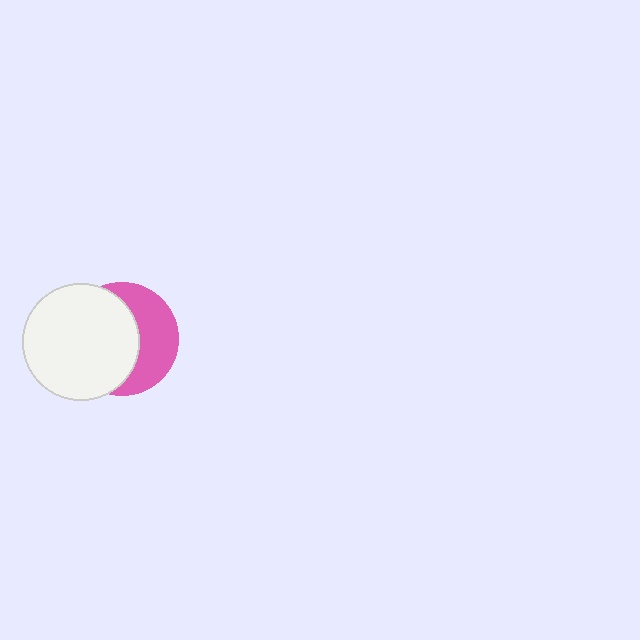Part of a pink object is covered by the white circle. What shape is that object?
It is a circle.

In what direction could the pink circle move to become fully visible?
The pink circle could move right. That would shift it out from behind the white circle entirely.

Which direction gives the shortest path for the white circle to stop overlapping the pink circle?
Moving left gives the shortest separation.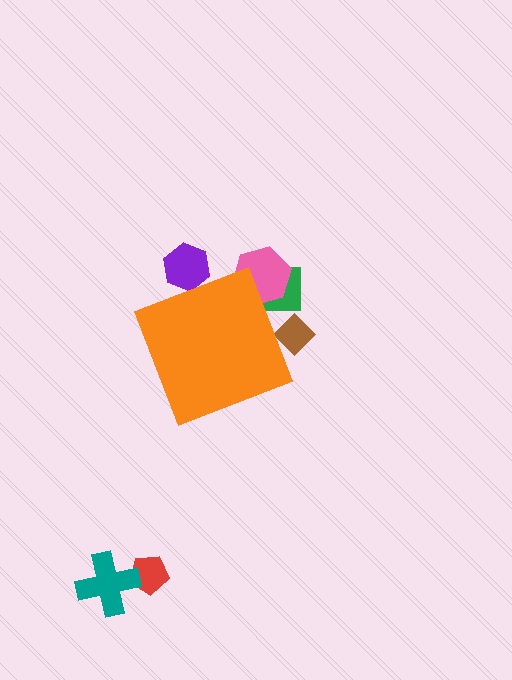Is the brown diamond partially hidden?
Yes, the brown diamond is partially hidden behind the orange diamond.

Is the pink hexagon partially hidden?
Yes, the pink hexagon is partially hidden behind the orange diamond.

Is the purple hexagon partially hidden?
Yes, the purple hexagon is partially hidden behind the orange diamond.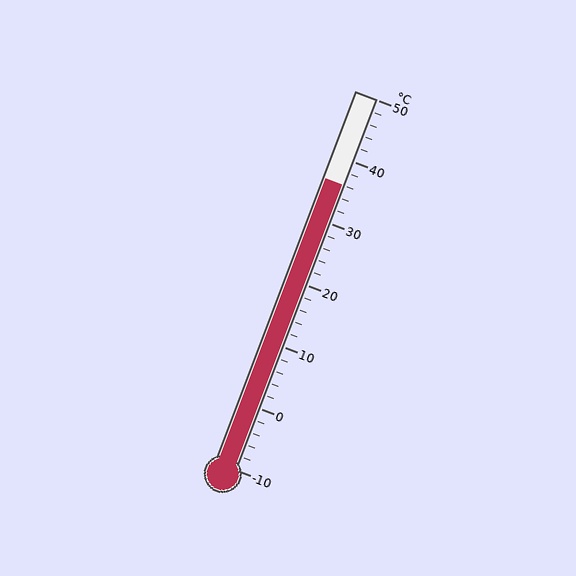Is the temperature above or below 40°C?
The temperature is below 40°C.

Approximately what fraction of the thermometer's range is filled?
The thermometer is filled to approximately 75% of its range.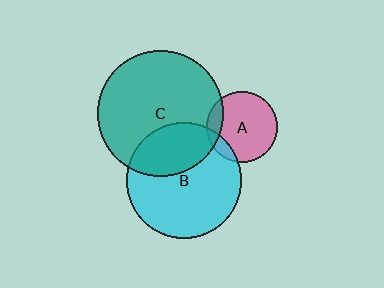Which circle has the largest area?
Circle C (teal).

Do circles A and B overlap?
Yes.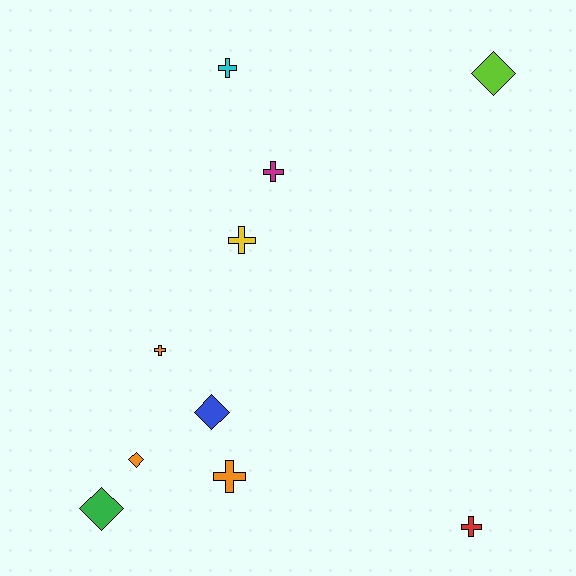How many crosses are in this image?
There are 6 crosses.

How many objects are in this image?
There are 10 objects.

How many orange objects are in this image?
There are 3 orange objects.